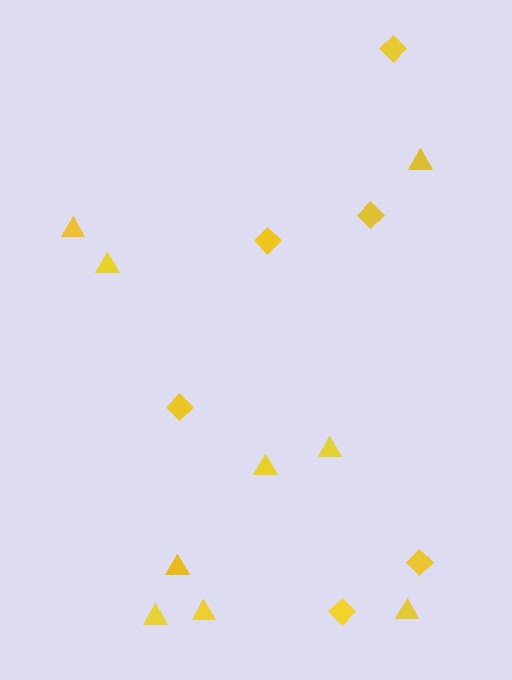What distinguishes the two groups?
There are 2 groups: one group of triangles (9) and one group of diamonds (6).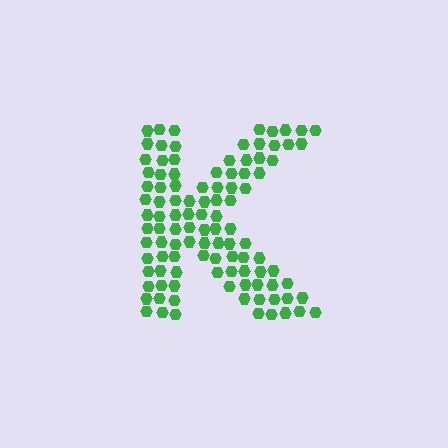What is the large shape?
The large shape is the letter K.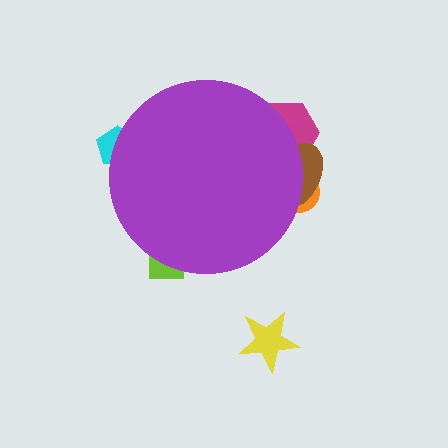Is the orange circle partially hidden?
Yes, the orange circle is partially hidden behind the purple circle.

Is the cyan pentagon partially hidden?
Yes, the cyan pentagon is partially hidden behind the purple circle.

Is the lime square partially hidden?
Yes, the lime square is partially hidden behind the purple circle.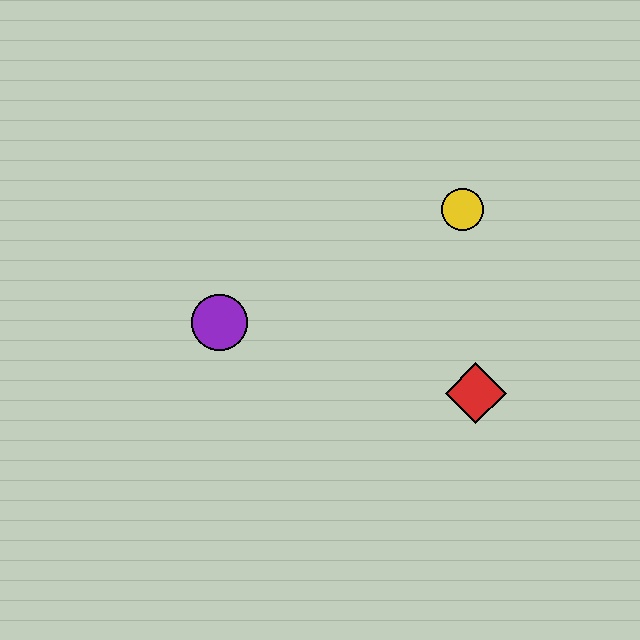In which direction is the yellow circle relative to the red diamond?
The yellow circle is above the red diamond.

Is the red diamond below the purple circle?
Yes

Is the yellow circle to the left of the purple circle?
No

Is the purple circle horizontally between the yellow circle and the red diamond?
No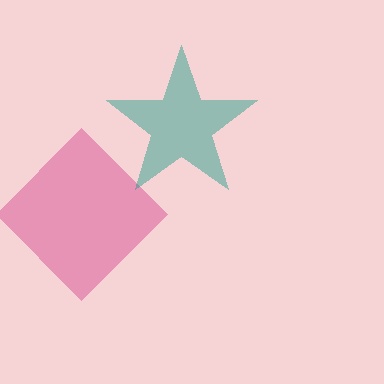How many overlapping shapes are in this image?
There are 2 overlapping shapes in the image.